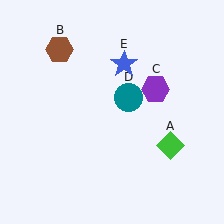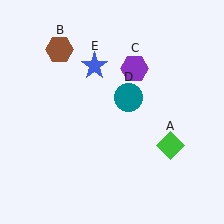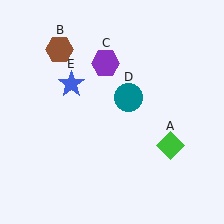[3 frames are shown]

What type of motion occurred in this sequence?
The purple hexagon (object C), blue star (object E) rotated counterclockwise around the center of the scene.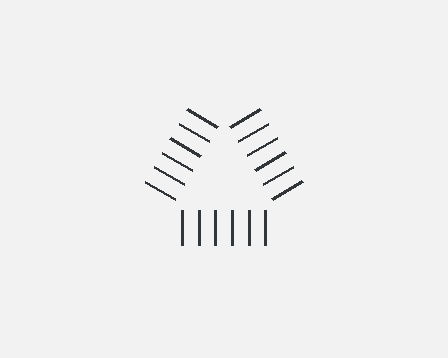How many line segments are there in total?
18 — 6 along each of the 3 edges.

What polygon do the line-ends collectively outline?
An illusory triangle — the line segments terminate on its edges but no continuous stroke is drawn.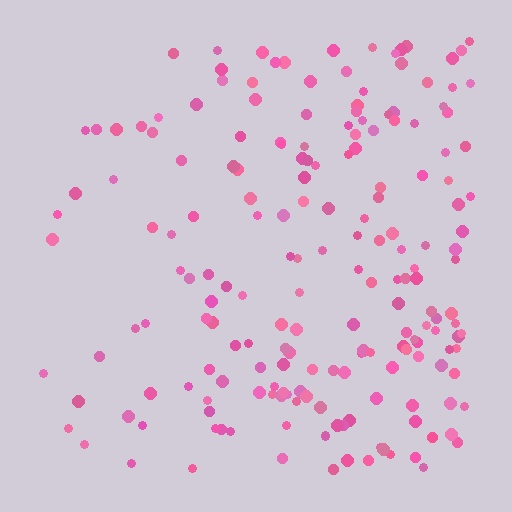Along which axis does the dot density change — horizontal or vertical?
Horizontal.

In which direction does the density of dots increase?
From left to right, with the right side densest.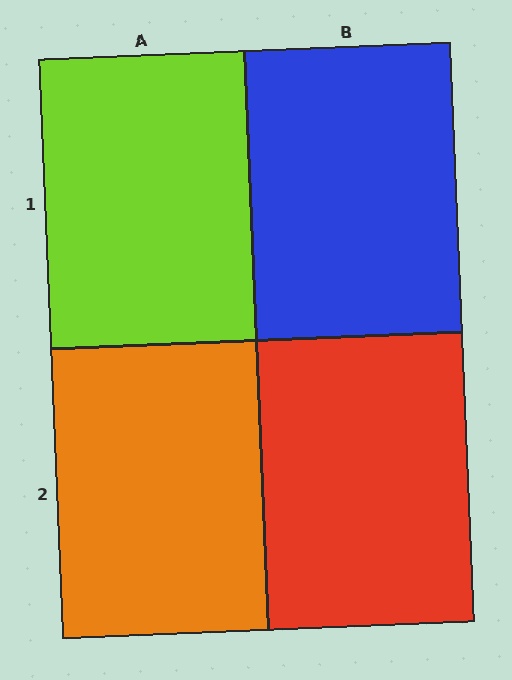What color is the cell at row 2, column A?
Orange.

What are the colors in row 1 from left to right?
Lime, blue.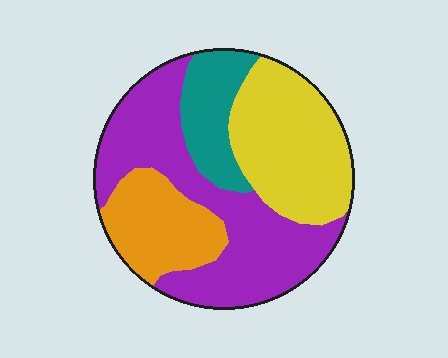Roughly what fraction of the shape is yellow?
Yellow takes up between a quarter and a half of the shape.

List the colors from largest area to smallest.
From largest to smallest: purple, yellow, orange, teal.